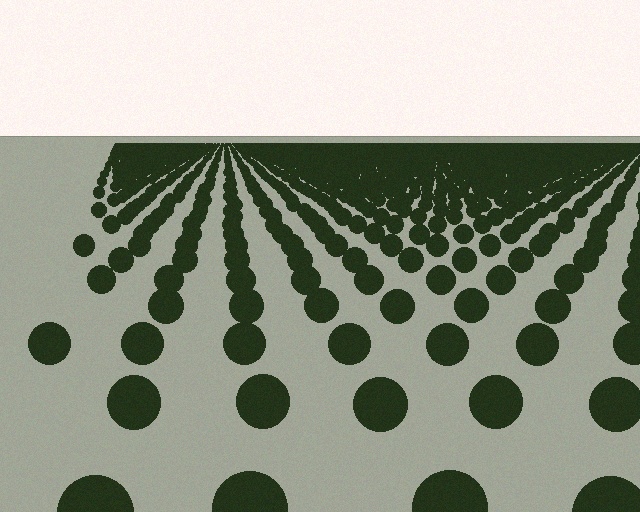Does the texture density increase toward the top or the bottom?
Density increases toward the top.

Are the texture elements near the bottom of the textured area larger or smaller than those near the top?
Larger. Near the bottom, elements are closer to the viewer and appear at a bigger on-screen size.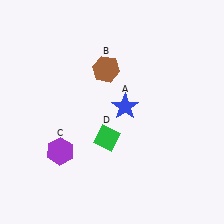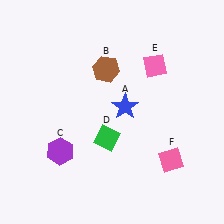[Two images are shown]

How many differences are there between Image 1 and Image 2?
There are 2 differences between the two images.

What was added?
A pink diamond (E), a pink diamond (F) were added in Image 2.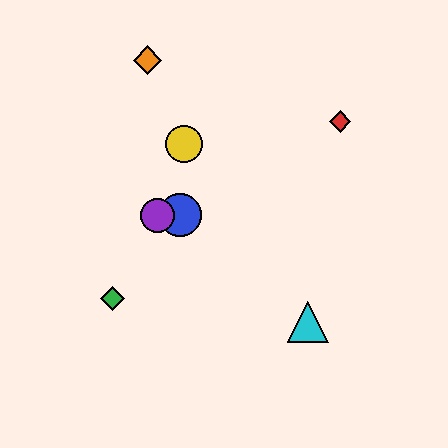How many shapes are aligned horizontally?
2 shapes (the blue circle, the purple circle) are aligned horizontally.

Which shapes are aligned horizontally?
The blue circle, the purple circle are aligned horizontally.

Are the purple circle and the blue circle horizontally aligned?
Yes, both are at y≈215.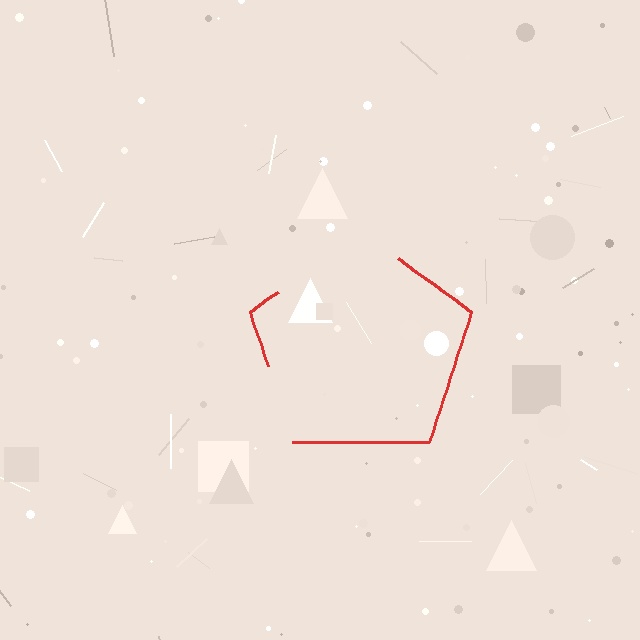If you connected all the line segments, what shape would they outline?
They would outline a pentagon.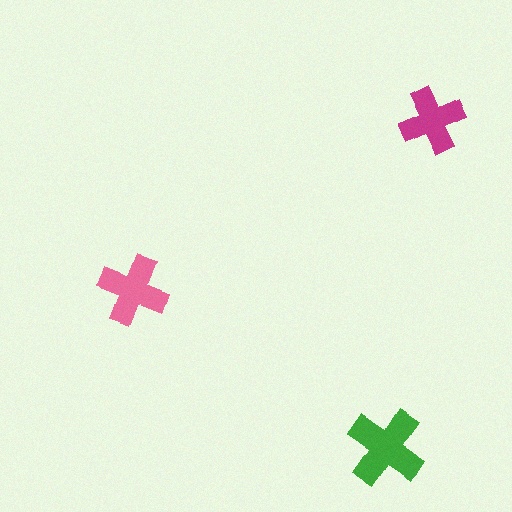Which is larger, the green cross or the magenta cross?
The green one.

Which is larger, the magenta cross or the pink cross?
The pink one.